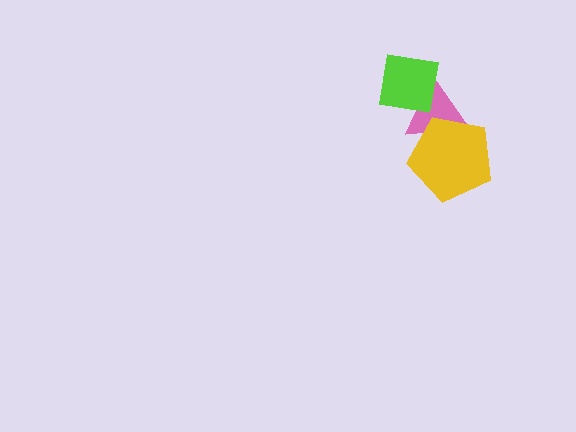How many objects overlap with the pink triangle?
2 objects overlap with the pink triangle.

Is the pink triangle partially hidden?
Yes, it is partially covered by another shape.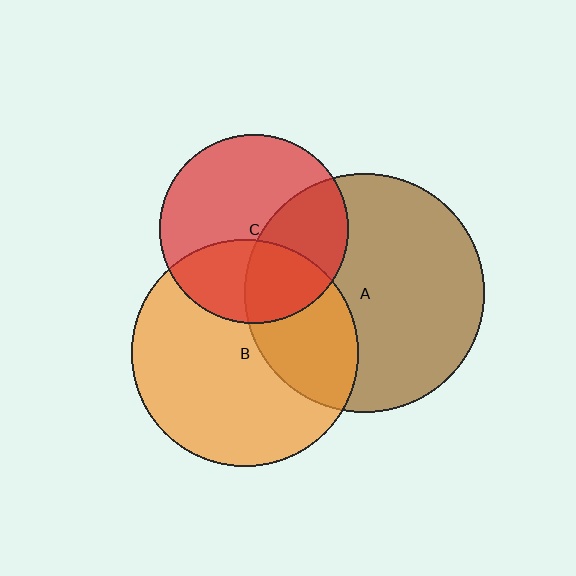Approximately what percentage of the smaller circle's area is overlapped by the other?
Approximately 35%.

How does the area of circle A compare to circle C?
Approximately 1.6 times.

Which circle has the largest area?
Circle A (brown).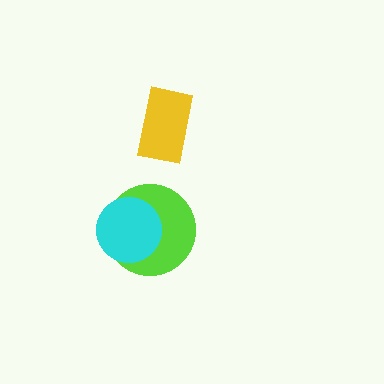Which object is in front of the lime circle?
The cyan circle is in front of the lime circle.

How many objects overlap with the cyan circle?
1 object overlaps with the cyan circle.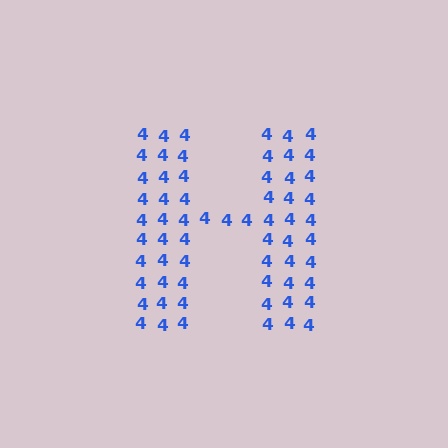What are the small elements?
The small elements are digit 4's.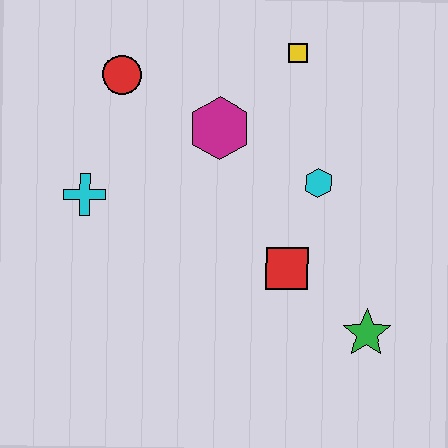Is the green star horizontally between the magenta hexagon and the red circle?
No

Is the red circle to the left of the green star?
Yes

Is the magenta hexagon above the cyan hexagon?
Yes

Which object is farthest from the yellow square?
The green star is farthest from the yellow square.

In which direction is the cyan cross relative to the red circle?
The cyan cross is below the red circle.